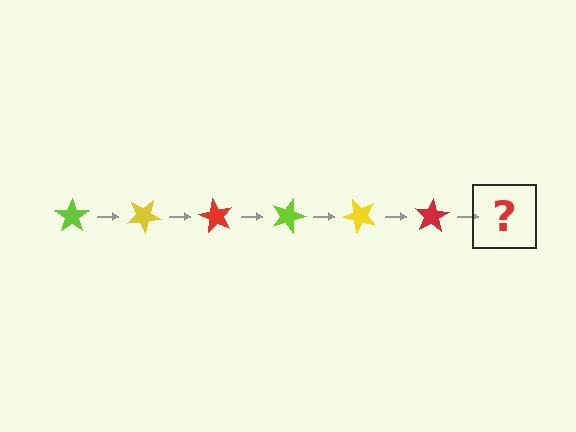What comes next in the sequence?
The next element should be a lime star, rotated 180 degrees from the start.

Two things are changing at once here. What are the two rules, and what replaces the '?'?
The two rules are that it rotates 30 degrees each step and the color cycles through lime, yellow, and red. The '?' should be a lime star, rotated 180 degrees from the start.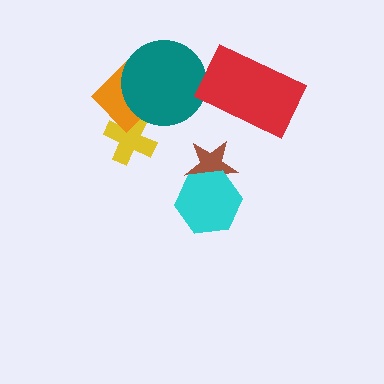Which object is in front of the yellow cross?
The orange diamond is in front of the yellow cross.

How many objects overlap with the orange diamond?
2 objects overlap with the orange diamond.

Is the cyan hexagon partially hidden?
No, no other shape covers it.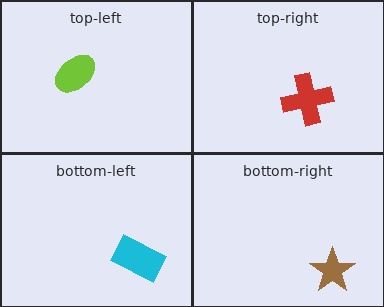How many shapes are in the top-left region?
1.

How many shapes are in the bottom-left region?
1.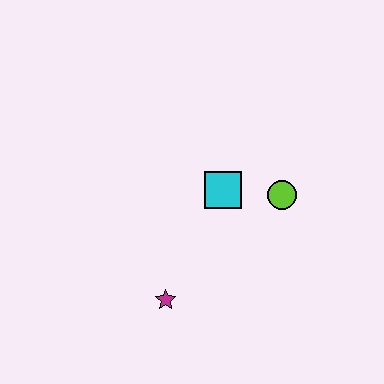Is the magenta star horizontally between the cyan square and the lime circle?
No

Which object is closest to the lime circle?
The cyan square is closest to the lime circle.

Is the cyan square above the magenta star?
Yes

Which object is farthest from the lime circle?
The magenta star is farthest from the lime circle.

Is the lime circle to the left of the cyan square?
No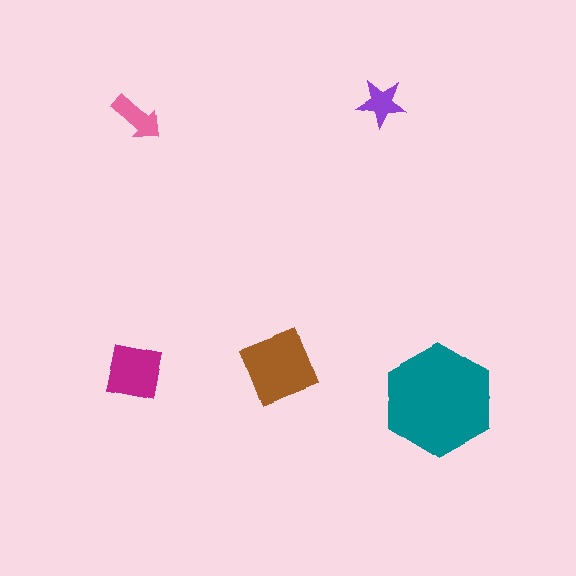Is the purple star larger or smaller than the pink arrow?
Smaller.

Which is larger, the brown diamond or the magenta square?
The brown diamond.